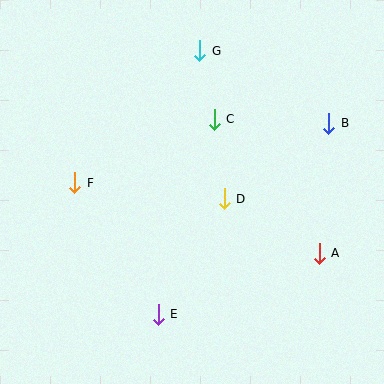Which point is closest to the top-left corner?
Point F is closest to the top-left corner.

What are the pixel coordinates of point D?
Point D is at (224, 199).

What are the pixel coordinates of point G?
Point G is at (200, 51).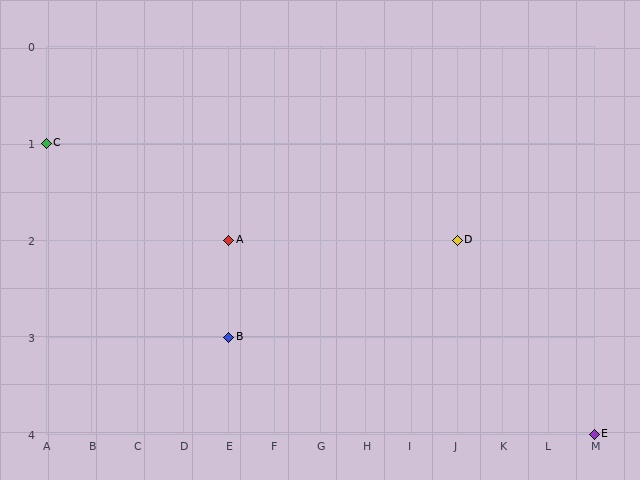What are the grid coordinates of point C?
Point C is at grid coordinates (A, 1).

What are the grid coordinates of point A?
Point A is at grid coordinates (E, 2).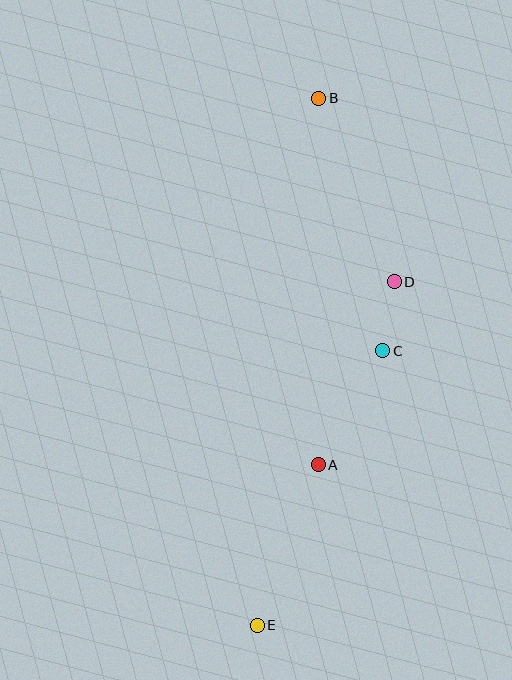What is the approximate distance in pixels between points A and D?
The distance between A and D is approximately 198 pixels.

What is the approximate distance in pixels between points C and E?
The distance between C and E is approximately 302 pixels.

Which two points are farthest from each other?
Points B and E are farthest from each other.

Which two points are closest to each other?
Points C and D are closest to each other.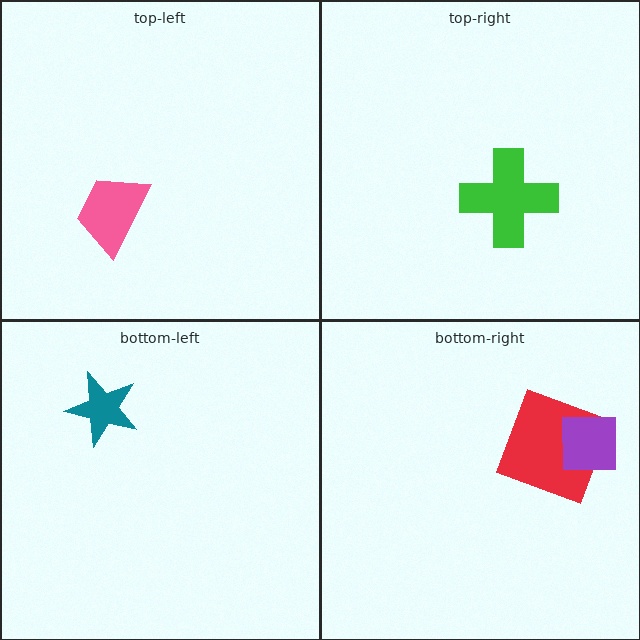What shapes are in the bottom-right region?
The red square, the purple square.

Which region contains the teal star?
The bottom-left region.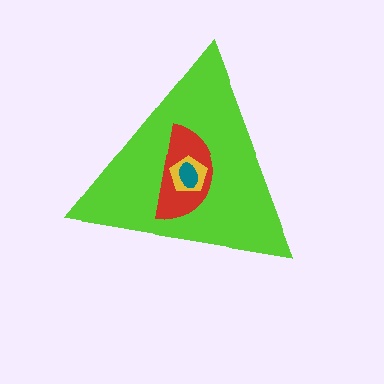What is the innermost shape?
The teal ellipse.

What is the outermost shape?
The lime triangle.